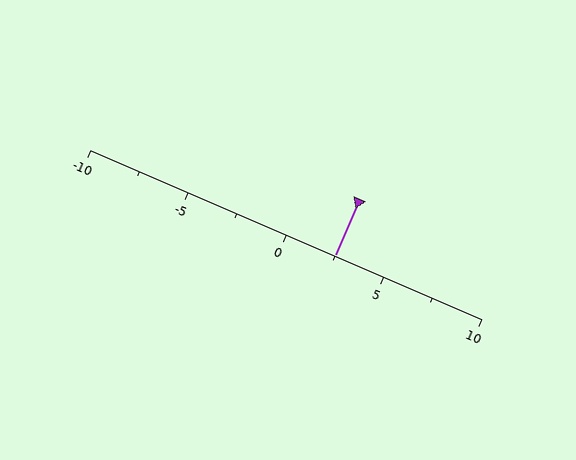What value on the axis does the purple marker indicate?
The marker indicates approximately 2.5.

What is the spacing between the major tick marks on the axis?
The major ticks are spaced 5 apart.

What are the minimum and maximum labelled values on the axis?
The axis runs from -10 to 10.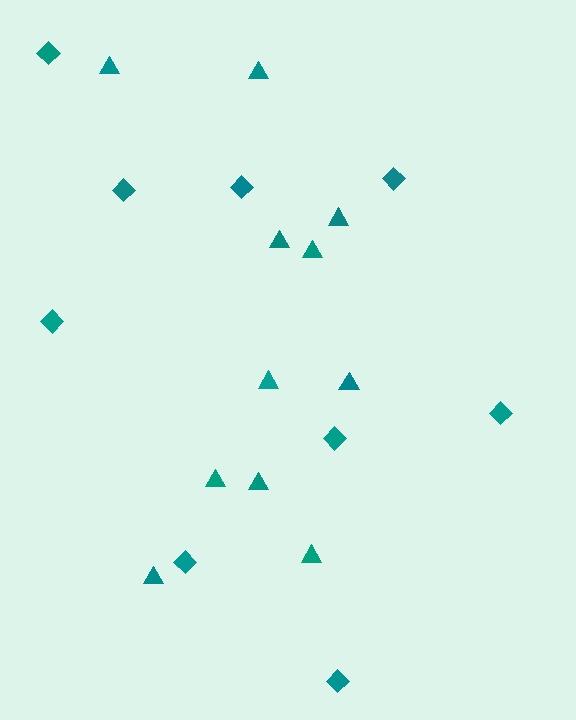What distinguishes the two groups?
There are 2 groups: one group of triangles (11) and one group of diamonds (9).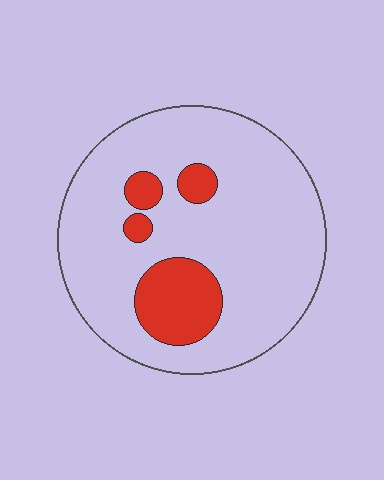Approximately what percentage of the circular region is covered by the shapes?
Approximately 15%.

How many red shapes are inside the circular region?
4.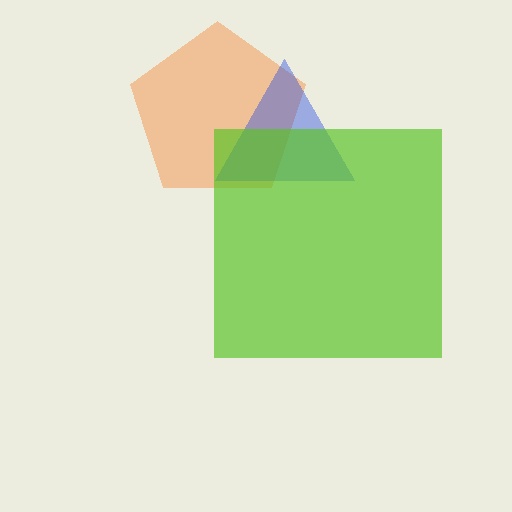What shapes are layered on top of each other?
The layered shapes are: an orange pentagon, a blue triangle, a lime square.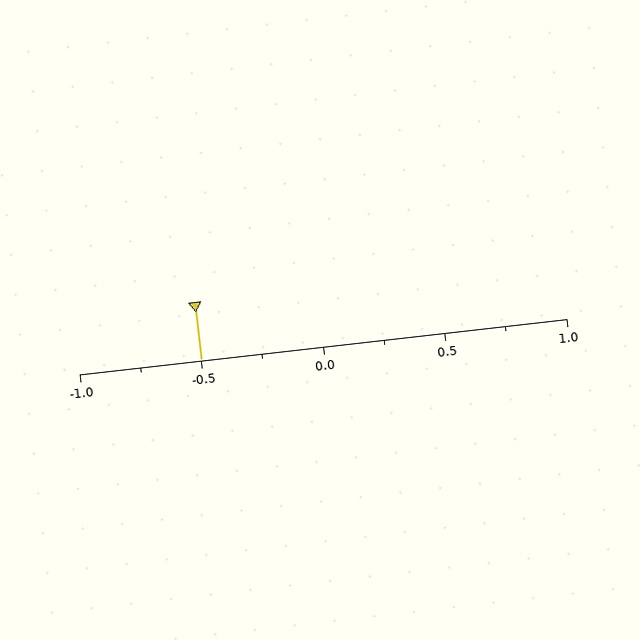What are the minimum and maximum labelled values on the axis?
The axis runs from -1.0 to 1.0.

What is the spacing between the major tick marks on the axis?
The major ticks are spaced 0.5 apart.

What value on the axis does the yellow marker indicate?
The marker indicates approximately -0.5.